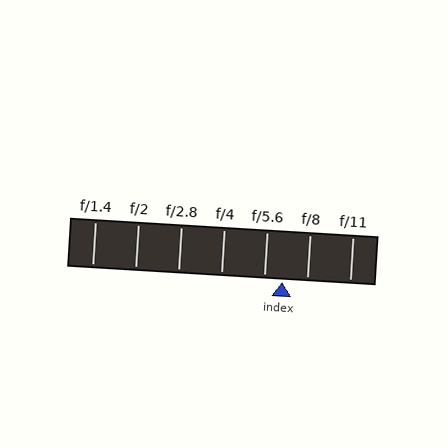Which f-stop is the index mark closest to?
The index mark is closest to f/5.6.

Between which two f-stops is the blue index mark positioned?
The index mark is between f/5.6 and f/8.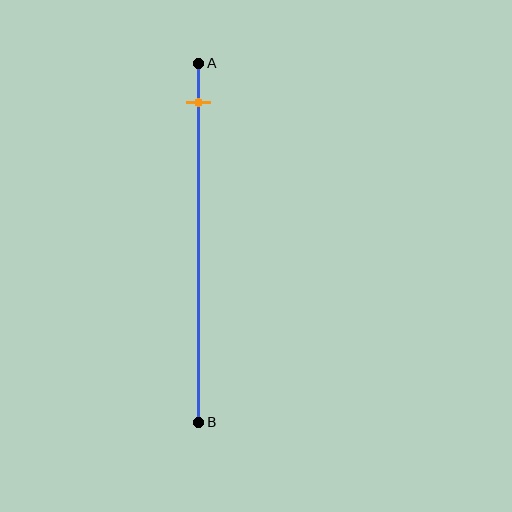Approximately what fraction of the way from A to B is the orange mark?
The orange mark is approximately 10% of the way from A to B.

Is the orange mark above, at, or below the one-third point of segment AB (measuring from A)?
The orange mark is above the one-third point of segment AB.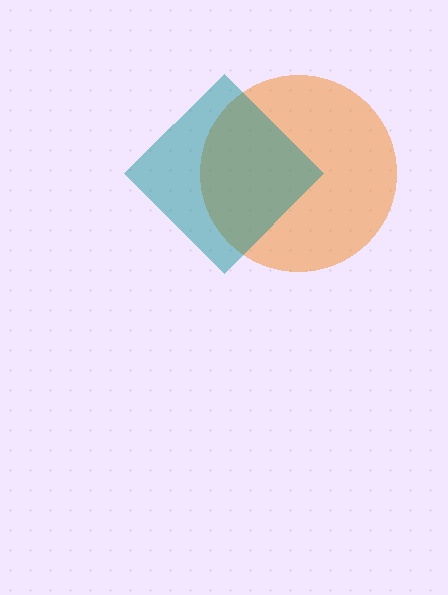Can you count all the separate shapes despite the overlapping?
Yes, there are 2 separate shapes.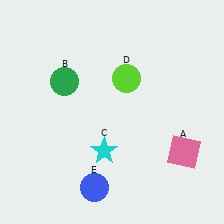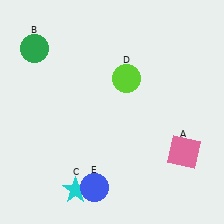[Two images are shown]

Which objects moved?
The objects that moved are: the green circle (B), the cyan star (C).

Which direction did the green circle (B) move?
The green circle (B) moved up.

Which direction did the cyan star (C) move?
The cyan star (C) moved down.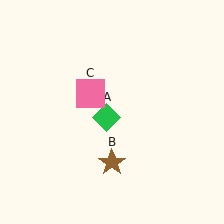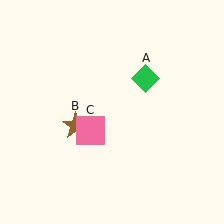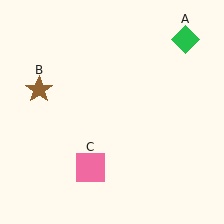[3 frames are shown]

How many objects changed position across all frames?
3 objects changed position: green diamond (object A), brown star (object B), pink square (object C).